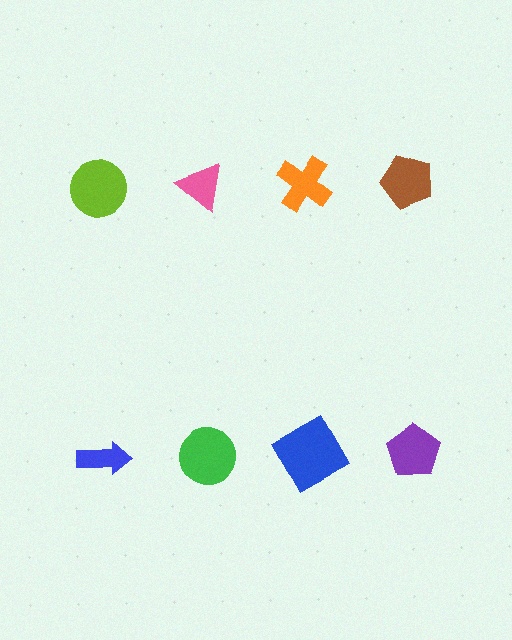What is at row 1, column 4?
A brown pentagon.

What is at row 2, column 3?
A blue square.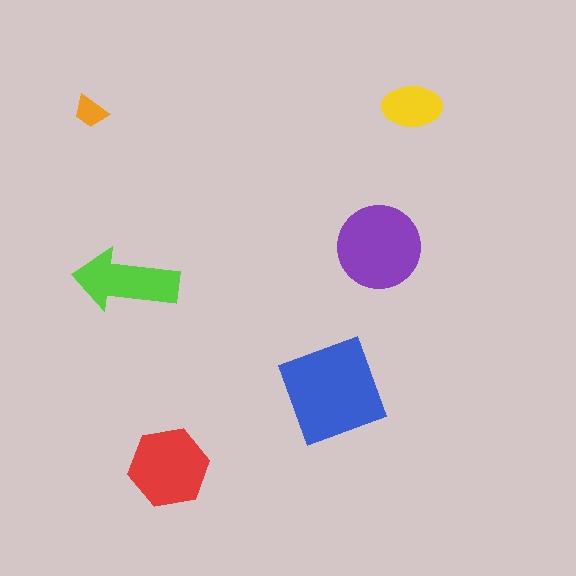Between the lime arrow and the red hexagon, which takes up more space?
The red hexagon.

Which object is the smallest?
The orange trapezoid.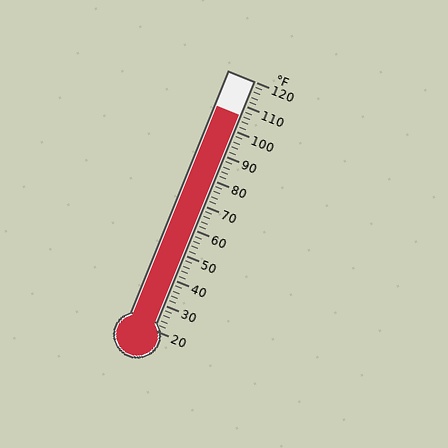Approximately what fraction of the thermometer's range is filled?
The thermometer is filled to approximately 85% of its range.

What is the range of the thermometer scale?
The thermometer scale ranges from 20°F to 120°F.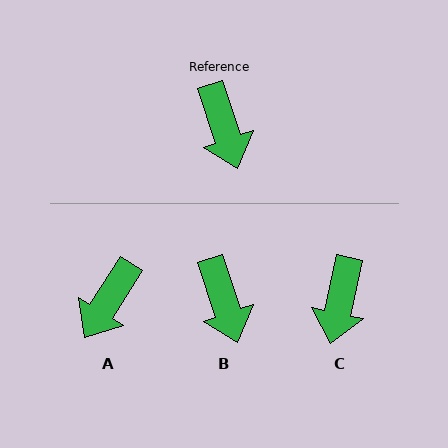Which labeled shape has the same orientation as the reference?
B.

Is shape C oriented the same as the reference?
No, it is off by about 30 degrees.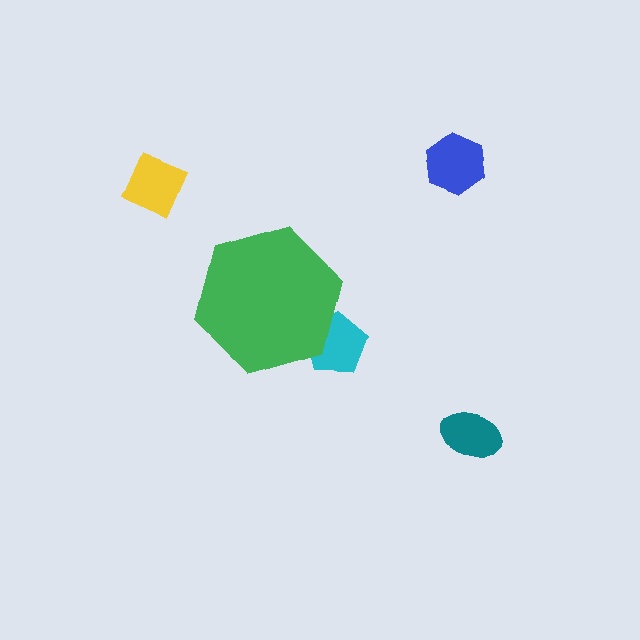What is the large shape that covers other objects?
A green hexagon.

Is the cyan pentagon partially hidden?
Yes, the cyan pentagon is partially hidden behind the green hexagon.